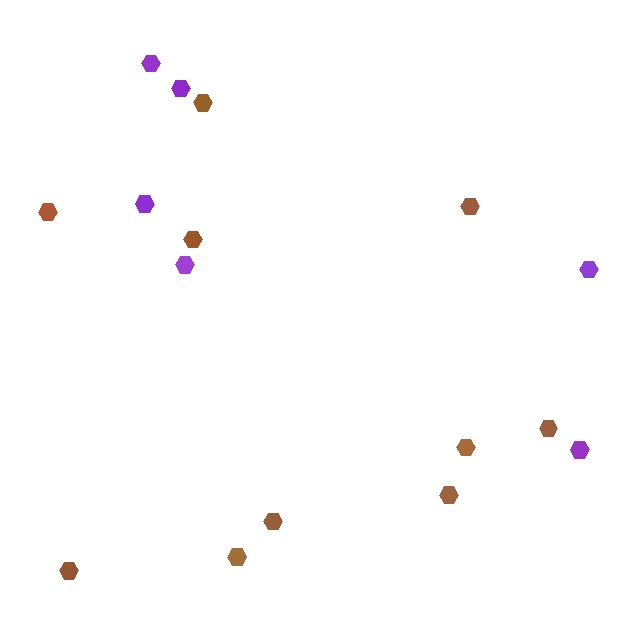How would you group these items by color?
There are 2 groups: one group of brown hexagons (10) and one group of purple hexagons (6).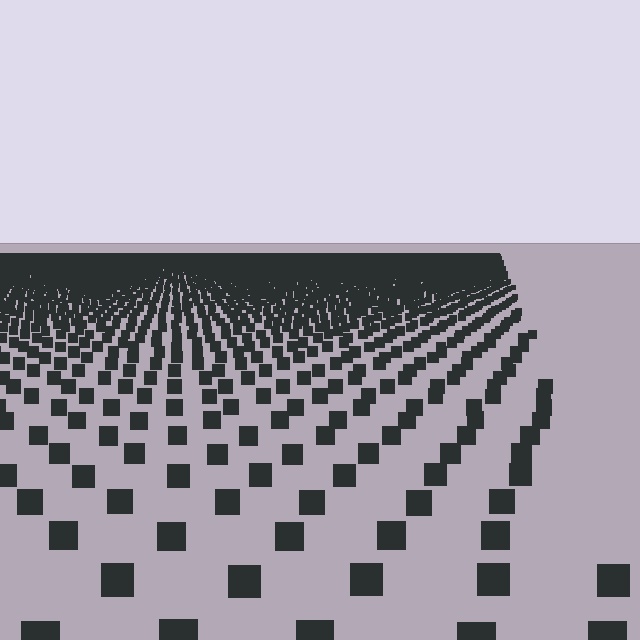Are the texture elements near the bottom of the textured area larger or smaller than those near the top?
Larger. Near the bottom, elements are closer to the viewer and appear at a bigger on-screen size.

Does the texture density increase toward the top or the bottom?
Density increases toward the top.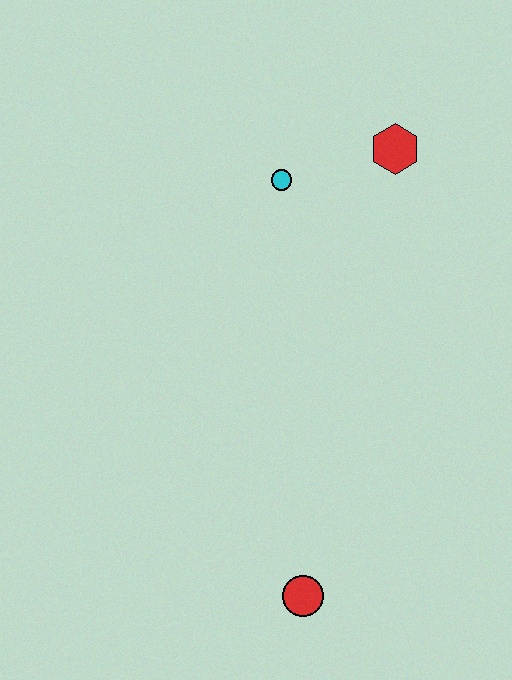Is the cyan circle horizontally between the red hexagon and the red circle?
No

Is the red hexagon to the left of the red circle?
No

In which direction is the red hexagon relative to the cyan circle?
The red hexagon is to the right of the cyan circle.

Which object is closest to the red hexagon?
The cyan circle is closest to the red hexagon.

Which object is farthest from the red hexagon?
The red circle is farthest from the red hexagon.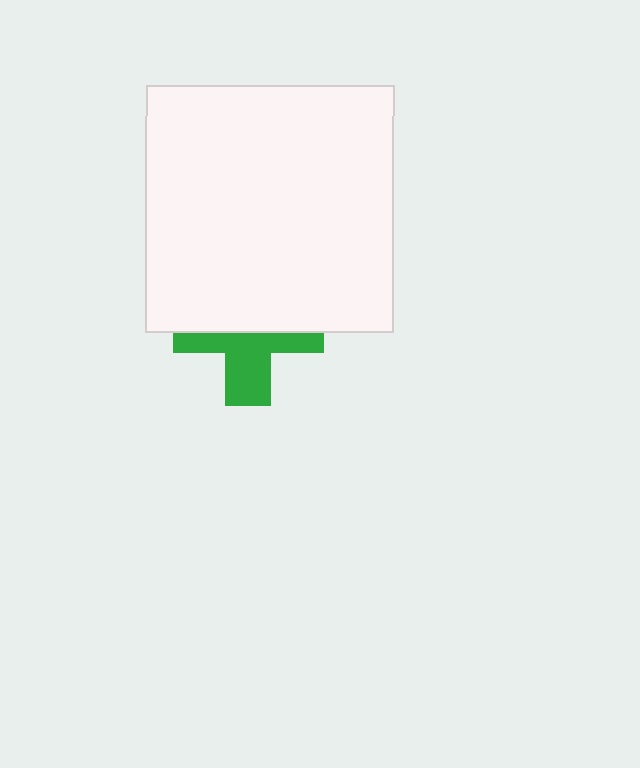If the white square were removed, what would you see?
You would see the complete green cross.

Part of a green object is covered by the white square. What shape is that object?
It is a cross.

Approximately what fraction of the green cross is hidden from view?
Roughly 54% of the green cross is hidden behind the white square.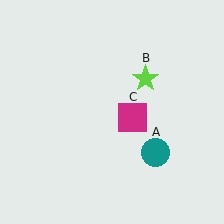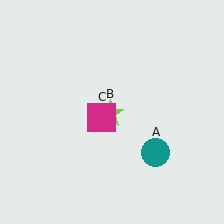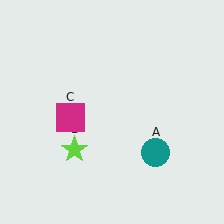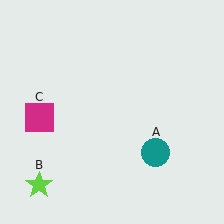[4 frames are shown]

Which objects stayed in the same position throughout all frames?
Teal circle (object A) remained stationary.